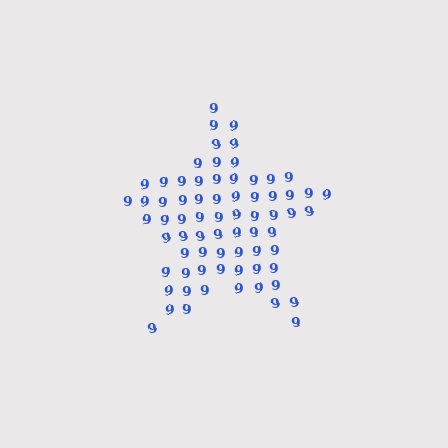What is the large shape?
The large shape is a star.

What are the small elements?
The small elements are digit 9's.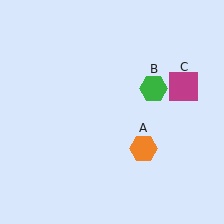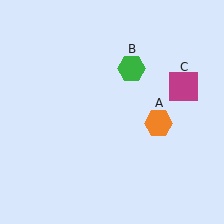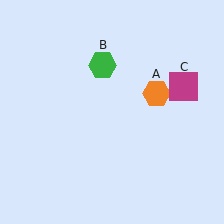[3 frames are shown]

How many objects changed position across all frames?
2 objects changed position: orange hexagon (object A), green hexagon (object B).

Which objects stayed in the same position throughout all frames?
Magenta square (object C) remained stationary.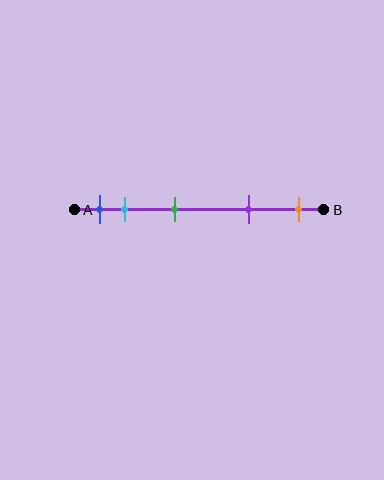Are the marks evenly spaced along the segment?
No, the marks are not evenly spaced.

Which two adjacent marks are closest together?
The blue and cyan marks are the closest adjacent pair.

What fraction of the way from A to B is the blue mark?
The blue mark is approximately 10% (0.1) of the way from A to B.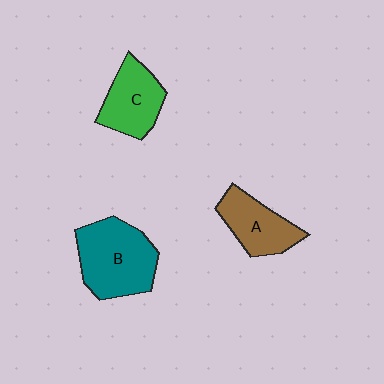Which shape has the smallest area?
Shape A (brown).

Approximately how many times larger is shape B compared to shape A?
Approximately 1.5 times.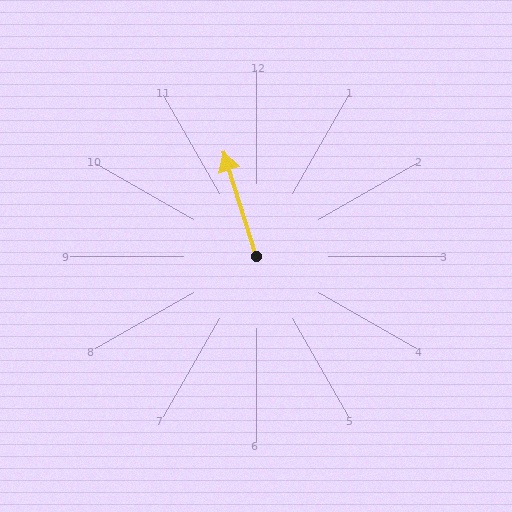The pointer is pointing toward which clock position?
Roughly 11 o'clock.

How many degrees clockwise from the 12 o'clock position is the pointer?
Approximately 343 degrees.